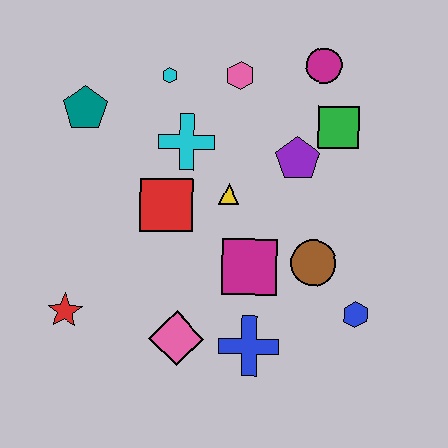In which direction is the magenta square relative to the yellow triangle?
The magenta square is below the yellow triangle.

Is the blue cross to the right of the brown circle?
No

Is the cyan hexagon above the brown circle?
Yes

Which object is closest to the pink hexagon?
The cyan hexagon is closest to the pink hexagon.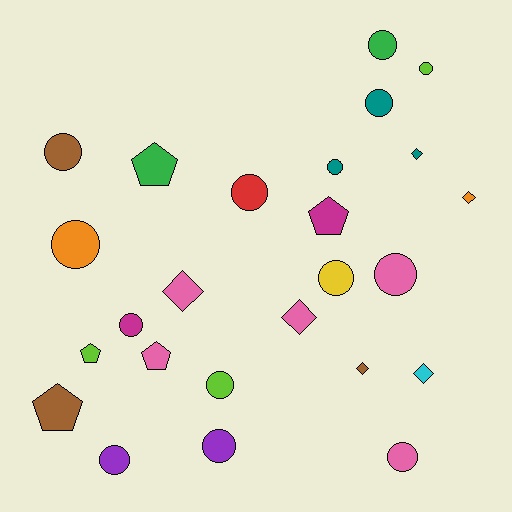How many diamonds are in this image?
There are 6 diamonds.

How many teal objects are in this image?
There are 3 teal objects.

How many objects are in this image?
There are 25 objects.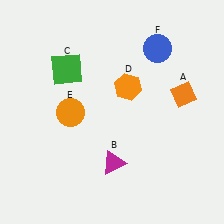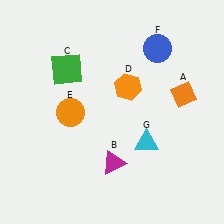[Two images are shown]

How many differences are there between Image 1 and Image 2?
There is 1 difference between the two images.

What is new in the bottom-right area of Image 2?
A cyan triangle (G) was added in the bottom-right area of Image 2.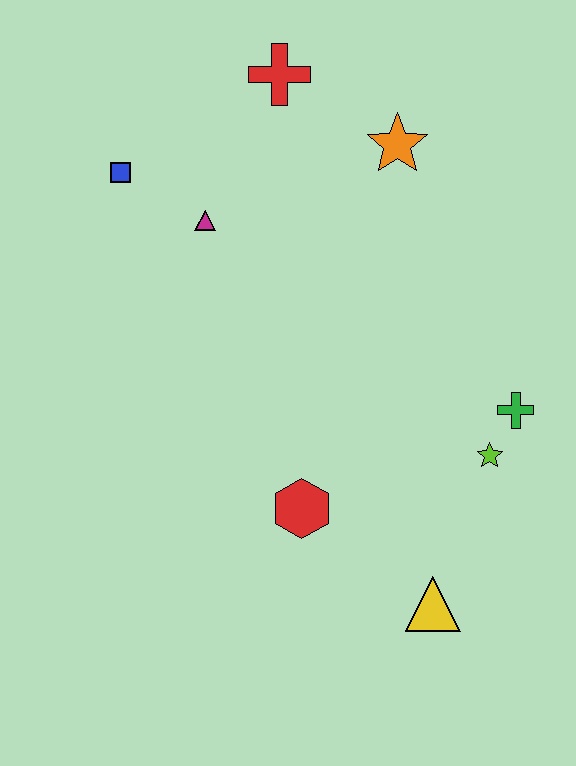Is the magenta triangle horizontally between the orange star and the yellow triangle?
No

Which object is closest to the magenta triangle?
The blue square is closest to the magenta triangle.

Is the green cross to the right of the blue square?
Yes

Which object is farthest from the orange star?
The yellow triangle is farthest from the orange star.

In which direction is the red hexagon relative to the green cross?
The red hexagon is to the left of the green cross.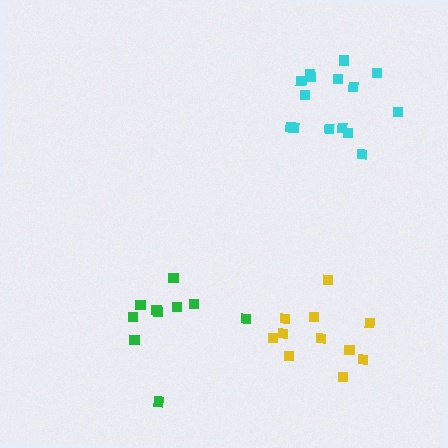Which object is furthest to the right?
The cyan cluster is rightmost.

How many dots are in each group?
Group 1: 11 dots, Group 2: 15 dots, Group 3: 10 dots (36 total).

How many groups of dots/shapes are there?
There are 3 groups.